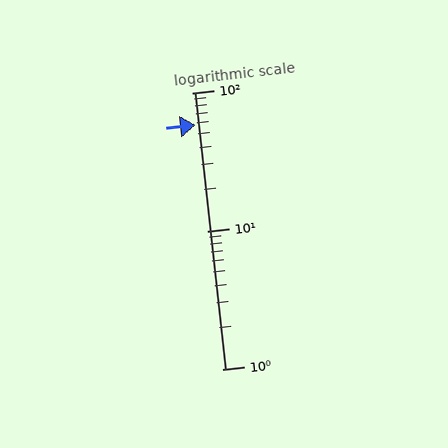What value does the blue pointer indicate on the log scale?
The pointer indicates approximately 58.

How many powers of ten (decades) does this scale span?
The scale spans 2 decades, from 1 to 100.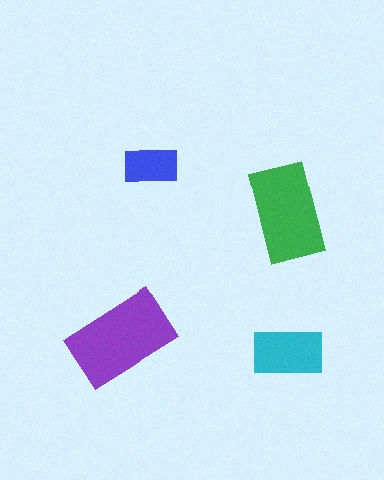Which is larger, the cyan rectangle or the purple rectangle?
The purple one.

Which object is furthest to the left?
The purple rectangle is leftmost.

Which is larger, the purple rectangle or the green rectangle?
The purple one.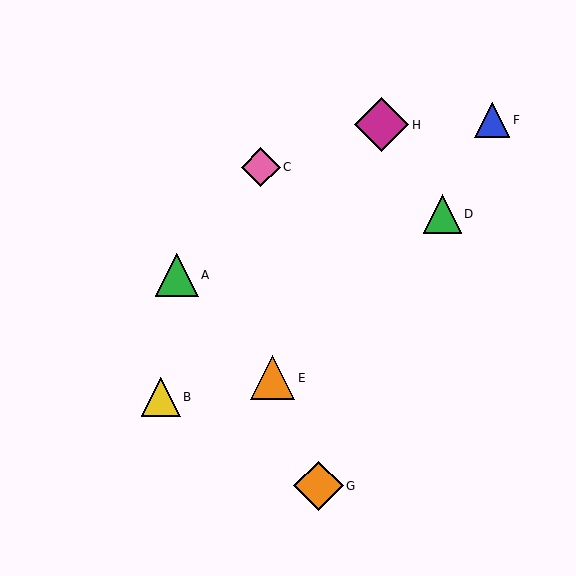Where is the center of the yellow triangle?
The center of the yellow triangle is at (161, 397).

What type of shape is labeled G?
Shape G is an orange diamond.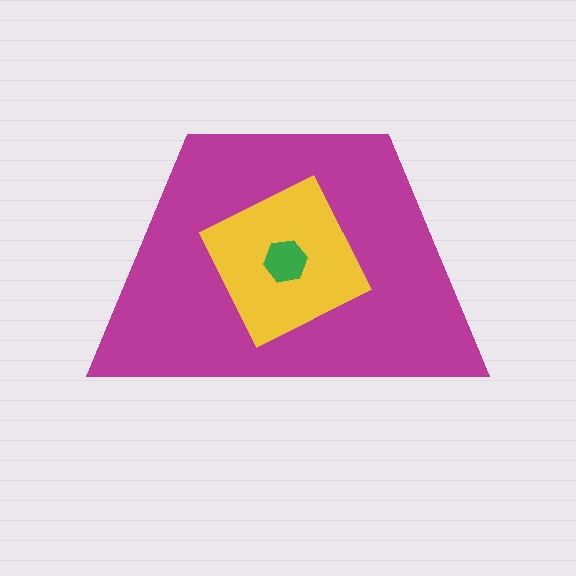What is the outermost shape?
The magenta trapezoid.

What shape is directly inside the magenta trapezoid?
The yellow diamond.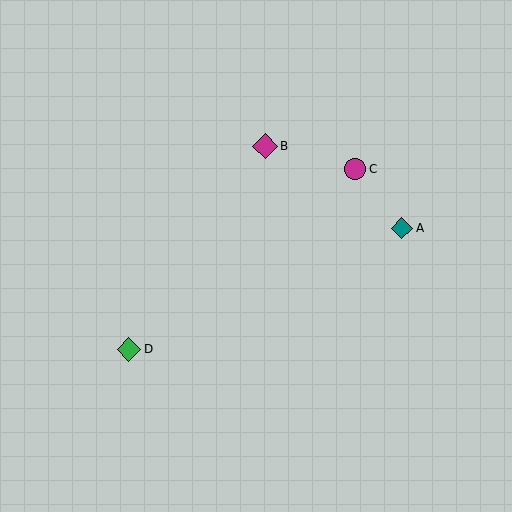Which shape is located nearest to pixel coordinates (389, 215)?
The teal diamond (labeled A) at (402, 228) is nearest to that location.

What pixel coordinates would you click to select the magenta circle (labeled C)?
Click at (355, 169) to select the magenta circle C.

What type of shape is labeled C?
Shape C is a magenta circle.